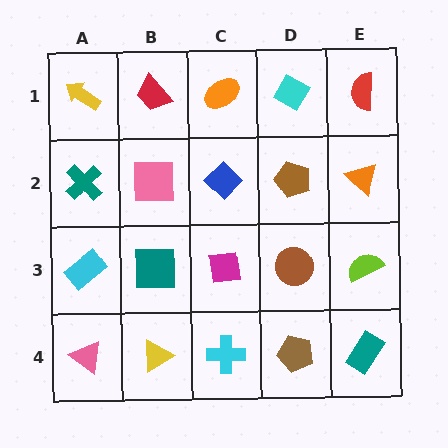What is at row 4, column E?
A teal rectangle.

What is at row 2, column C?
A blue diamond.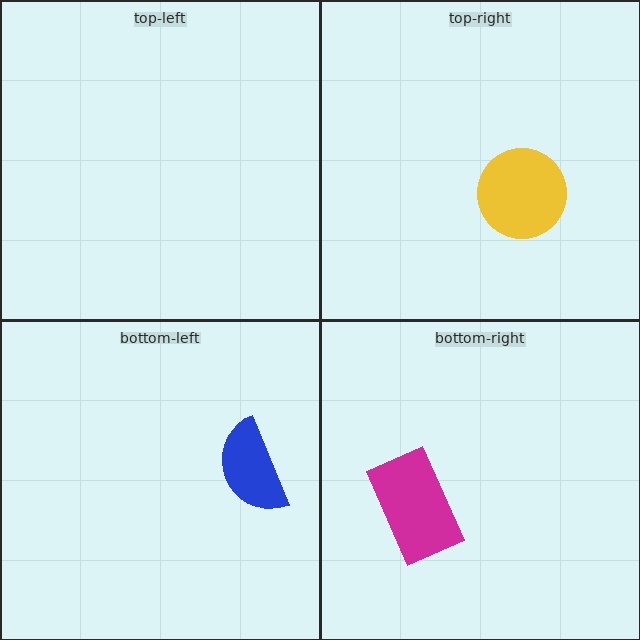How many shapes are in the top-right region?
1.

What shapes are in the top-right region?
The yellow circle.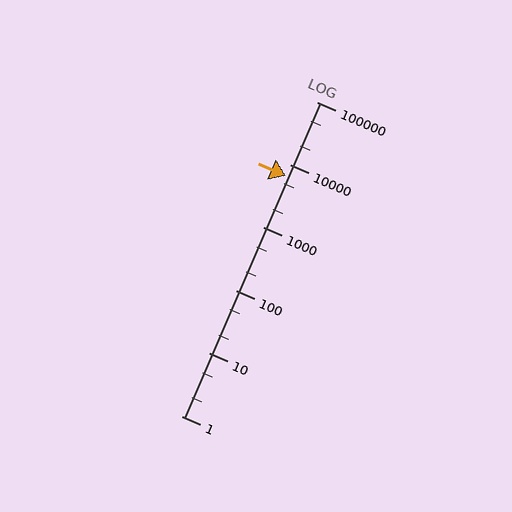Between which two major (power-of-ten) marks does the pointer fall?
The pointer is between 1000 and 10000.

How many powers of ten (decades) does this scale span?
The scale spans 5 decades, from 1 to 100000.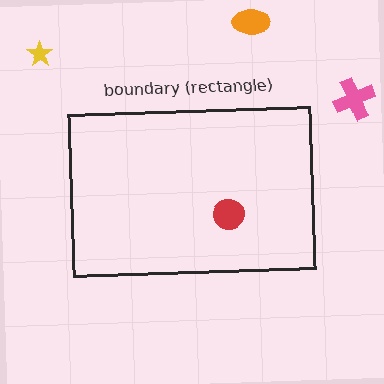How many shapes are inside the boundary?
1 inside, 3 outside.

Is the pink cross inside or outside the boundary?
Outside.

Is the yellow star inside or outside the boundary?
Outside.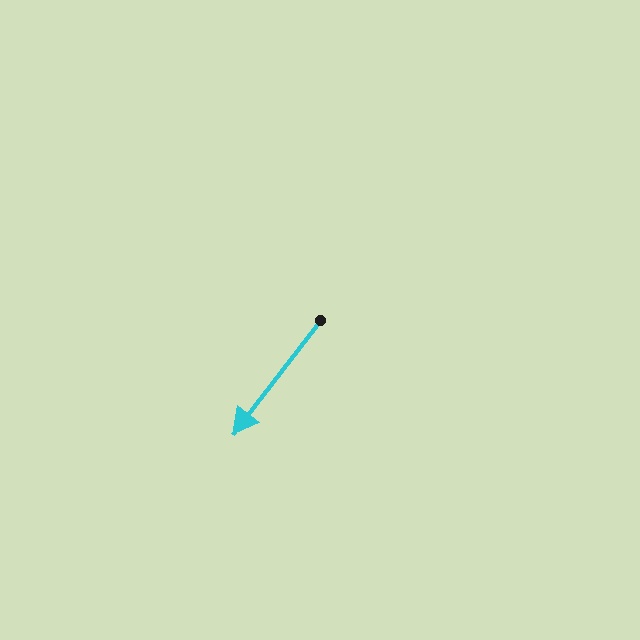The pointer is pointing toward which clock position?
Roughly 7 o'clock.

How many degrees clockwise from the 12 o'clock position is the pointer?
Approximately 217 degrees.